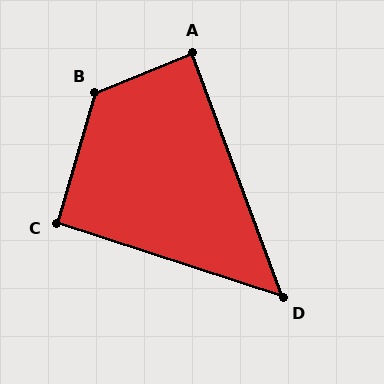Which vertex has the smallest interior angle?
D, at approximately 52 degrees.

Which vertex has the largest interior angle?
B, at approximately 128 degrees.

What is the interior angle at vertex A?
Approximately 88 degrees (approximately right).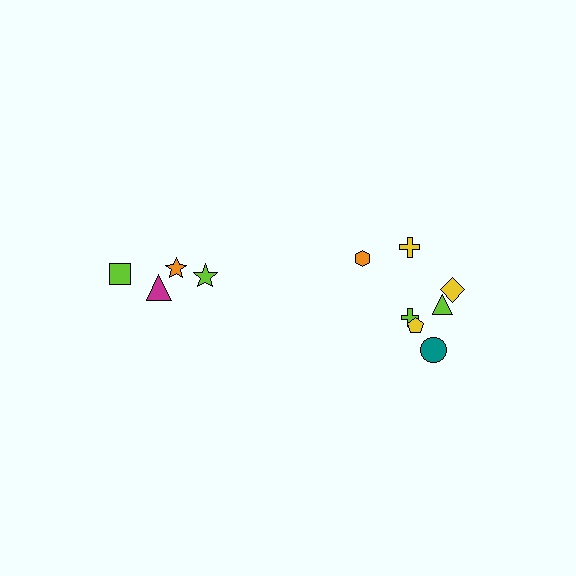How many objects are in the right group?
There are 7 objects.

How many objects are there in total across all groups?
There are 11 objects.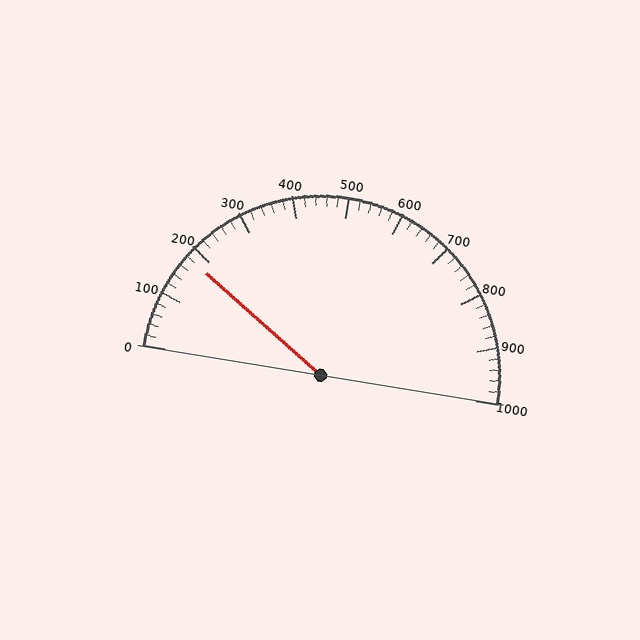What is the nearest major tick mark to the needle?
The nearest major tick mark is 200.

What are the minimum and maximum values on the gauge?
The gauge ranges from 0 to 1000.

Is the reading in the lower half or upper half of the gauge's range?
The reading is in the lower half of the range (0 to 1000).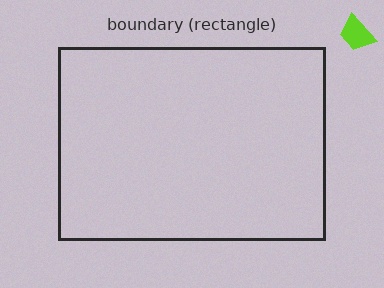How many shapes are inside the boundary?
0 inside, 1 outside.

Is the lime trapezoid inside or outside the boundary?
Outside.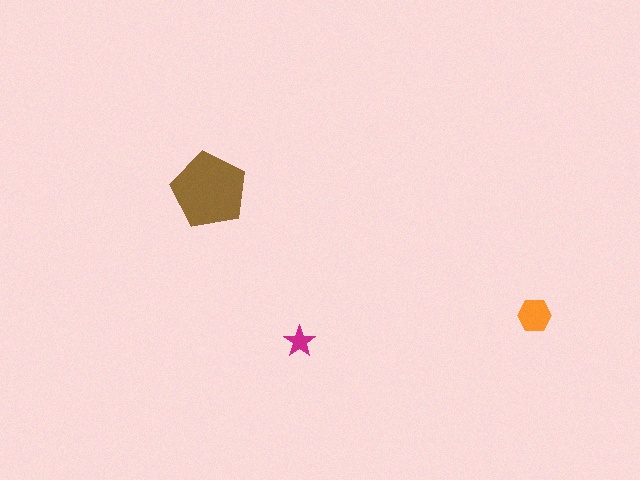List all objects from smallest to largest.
The magenta star, the orange hexagon, the brown pentagon.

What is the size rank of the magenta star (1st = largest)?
3rd.